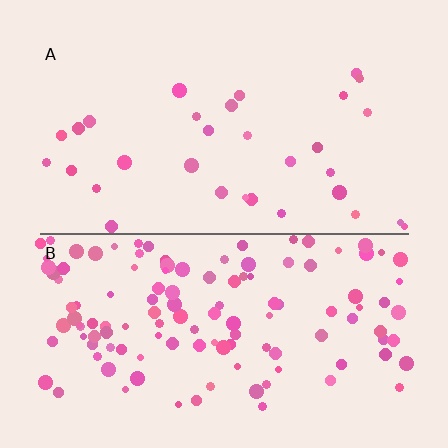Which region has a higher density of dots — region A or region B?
B (the bottom).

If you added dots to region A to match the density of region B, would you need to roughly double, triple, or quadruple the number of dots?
Approximately quadruple.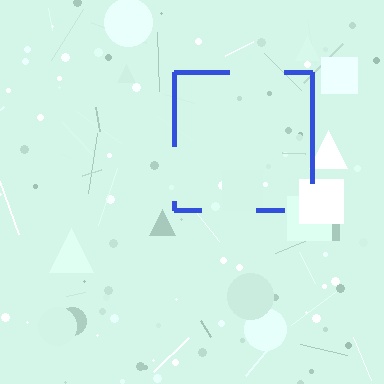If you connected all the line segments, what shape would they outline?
They would outline a square.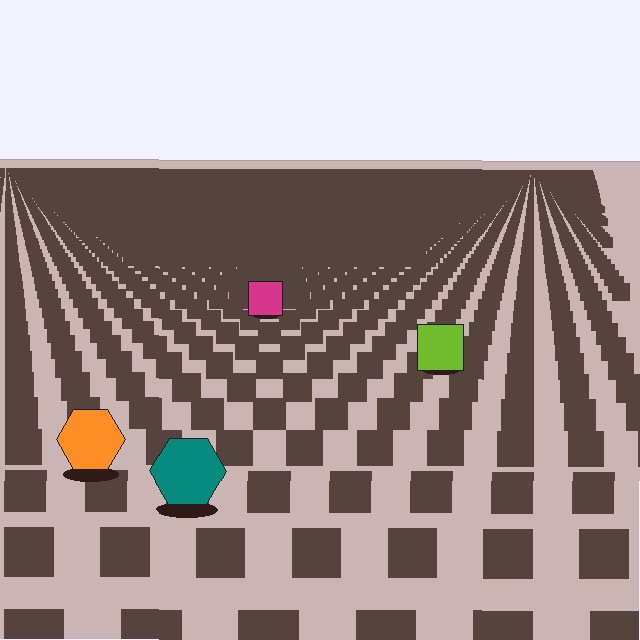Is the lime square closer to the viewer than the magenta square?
Yes. The lime square is closer — you can tell from the texture gradient: the ground texture is coarser near it.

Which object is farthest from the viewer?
The magenta square is farthest from the viewer. It appears smaller and the ground texture around it is denser.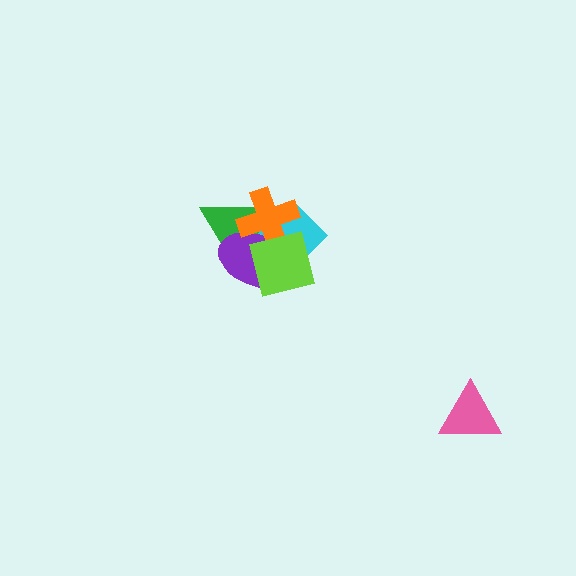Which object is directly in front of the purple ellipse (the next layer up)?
The orange cross is directly in front of the purple ellipse.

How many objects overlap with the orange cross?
4 objects overlap with the orange cross.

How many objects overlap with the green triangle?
4 objects overlap with the green triangle.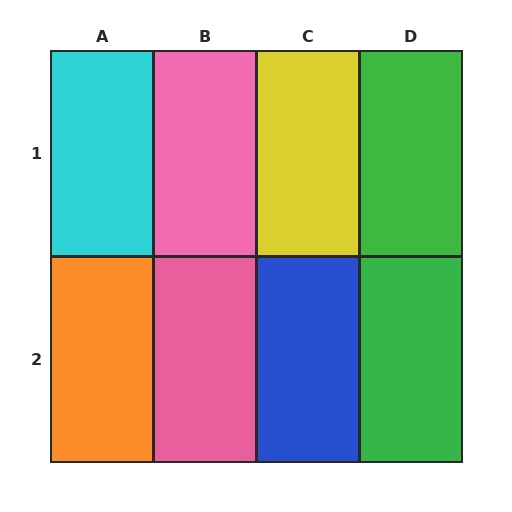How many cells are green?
2 cells are green.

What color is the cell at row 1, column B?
Pink.